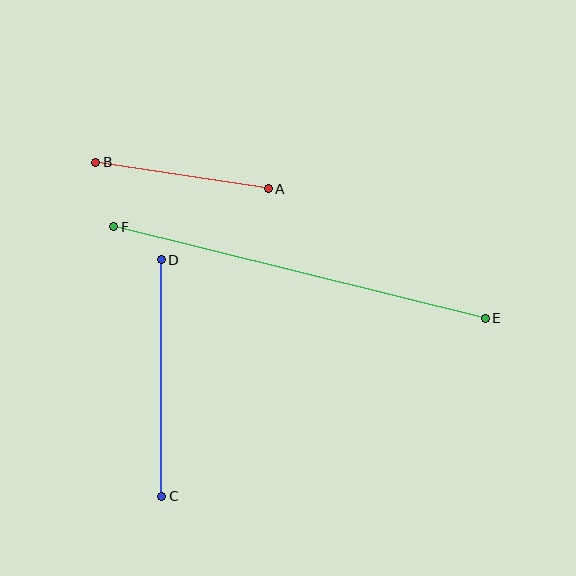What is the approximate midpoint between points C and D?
The midpoint is at approximately (161, 378) pixels.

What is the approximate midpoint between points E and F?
The midpoint is at approximately (299, 273) pixels.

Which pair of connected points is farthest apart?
Points E and F are farthest apart.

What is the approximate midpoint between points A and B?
The midpoint is at approximately (182, 175) pixels.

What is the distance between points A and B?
The distance is approximately 174 pixels.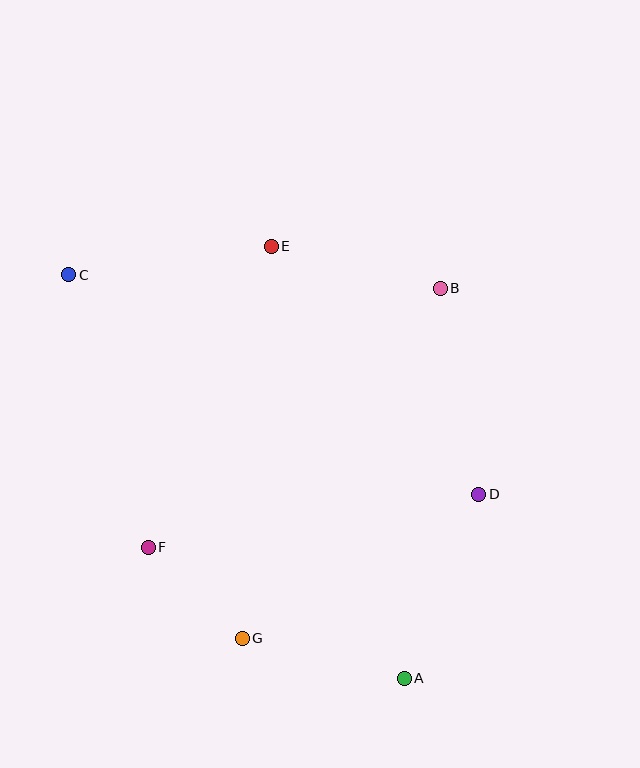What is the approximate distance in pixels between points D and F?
The distance between D and F is approximately 335 pixels.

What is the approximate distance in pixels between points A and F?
The distance between A and F is approximately 288 pixels.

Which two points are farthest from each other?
Points A and C are farthest from each other.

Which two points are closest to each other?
Points F and G are closest to each other.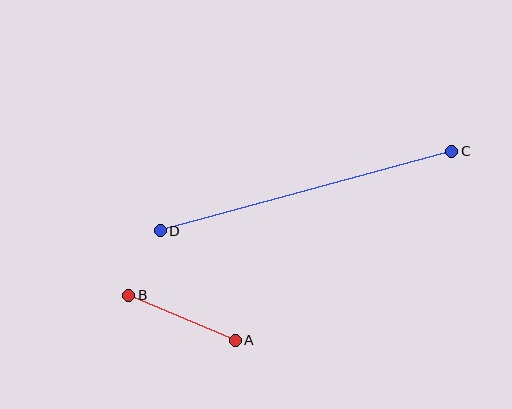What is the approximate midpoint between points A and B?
The midpoint is at approximately (182, 318) pixels.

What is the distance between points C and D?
The distance is approximately 302 pixels.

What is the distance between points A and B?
The distance is approximately 116 pixels.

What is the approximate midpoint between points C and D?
The midpoint is at approximately (306, 191) pixels.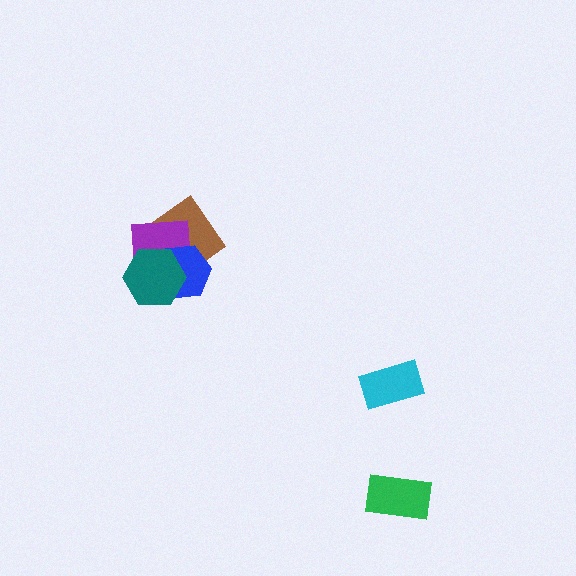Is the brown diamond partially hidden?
Yes, it is partially covered by another shape.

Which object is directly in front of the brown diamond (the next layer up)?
The purple square is directly in front of the brown diamond.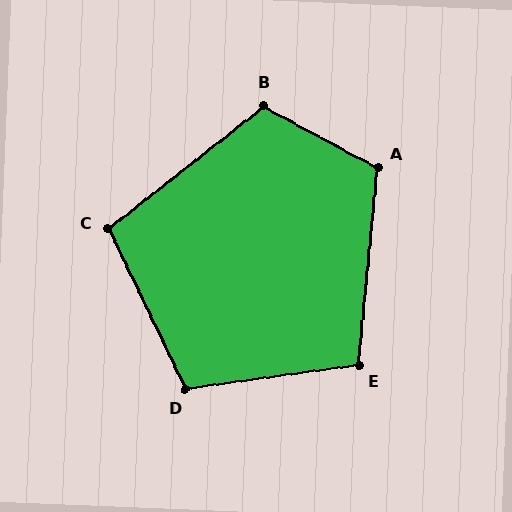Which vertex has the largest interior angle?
B, at approximately 113 degrees.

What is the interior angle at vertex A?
Approximately 113 degrees (obtuse).